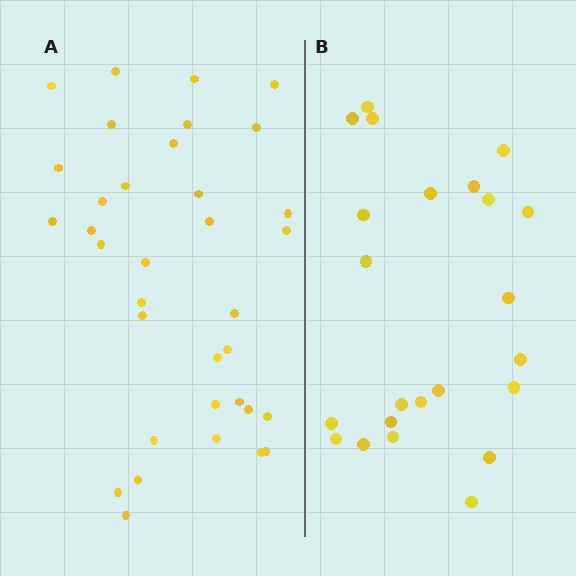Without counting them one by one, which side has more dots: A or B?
Region A (the left region) has more dots.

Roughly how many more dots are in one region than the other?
Region A has roughly 12 or so more dots than region B.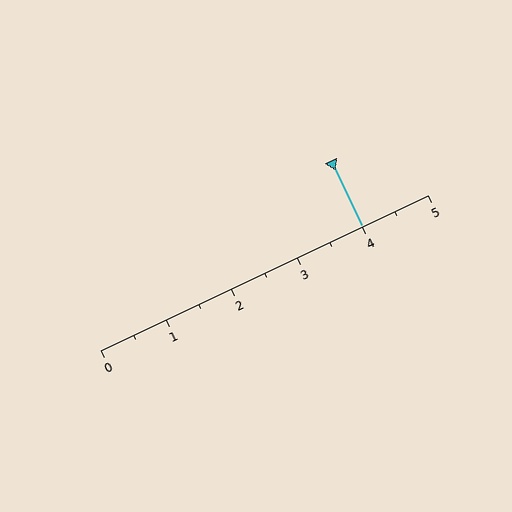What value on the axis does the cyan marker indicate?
The marker indicates approximately 4.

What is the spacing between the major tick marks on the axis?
The major ticks are spaced 1 apart.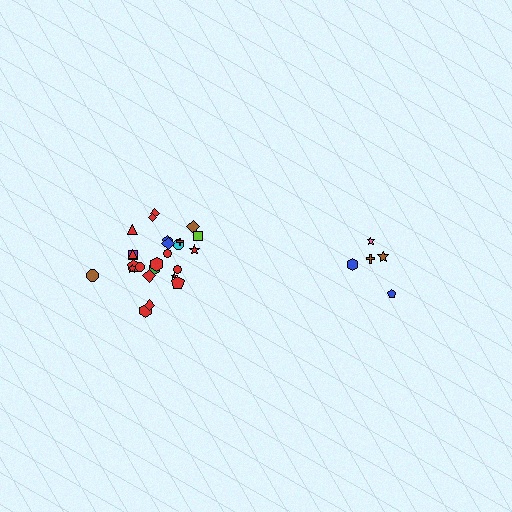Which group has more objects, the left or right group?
The left group.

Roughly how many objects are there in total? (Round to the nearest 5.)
Roughly 30 objects in total.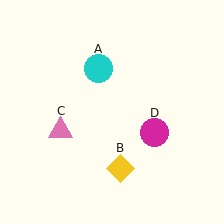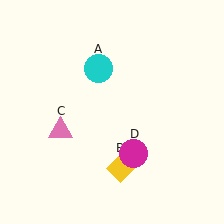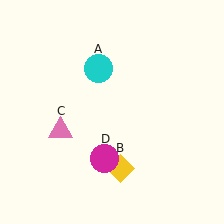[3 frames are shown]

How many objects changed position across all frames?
1 object changed position: magenta circle (object D).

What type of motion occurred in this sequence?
The magenta circle (object D) rotated clockwise around the center of the scene.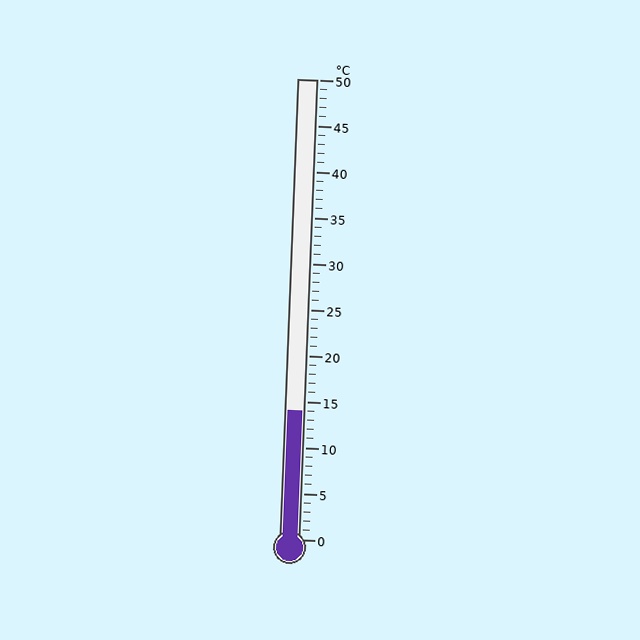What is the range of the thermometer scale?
The thermometer scale ranges from 0°C to 50°C.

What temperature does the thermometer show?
The thermometer shows approximately 14°C.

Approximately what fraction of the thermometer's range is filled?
The thermometer is filled to approximately 30% of its range.